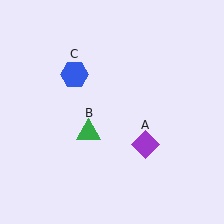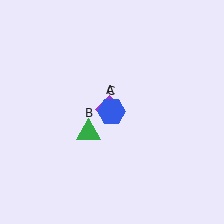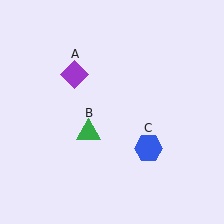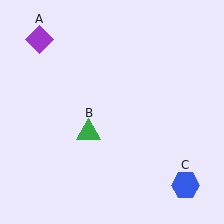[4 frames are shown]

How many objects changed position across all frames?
2 objects changed position: purple diamond (object A), blue hexagon (object C).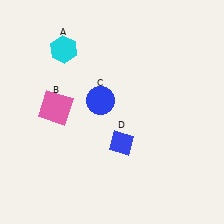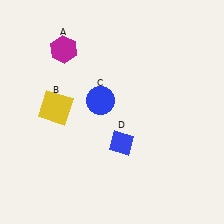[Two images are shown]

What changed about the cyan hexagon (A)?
In Image 1, A is cyan. In Image 2, it changed to magenta.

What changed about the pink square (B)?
In Image 1, B is pink. In Image 2, it changed to yellow.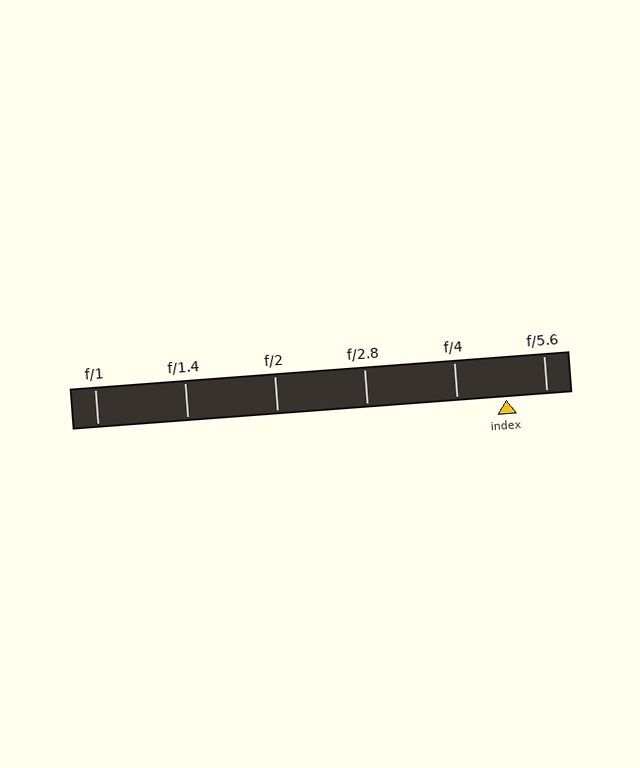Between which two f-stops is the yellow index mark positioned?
The index mark is between f/4 and f/5.6.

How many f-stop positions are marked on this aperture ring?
There are 6 f-stop positions marked.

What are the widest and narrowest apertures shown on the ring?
The widest aperture shown is f/1 and the narrowest is f/5.6.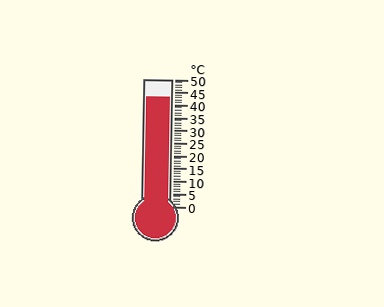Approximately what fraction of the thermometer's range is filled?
The thermometer is filled to approximately 85% of its range.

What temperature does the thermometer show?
The thermometer shows approximately 43°C.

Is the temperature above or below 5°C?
The temperature is above 5°C.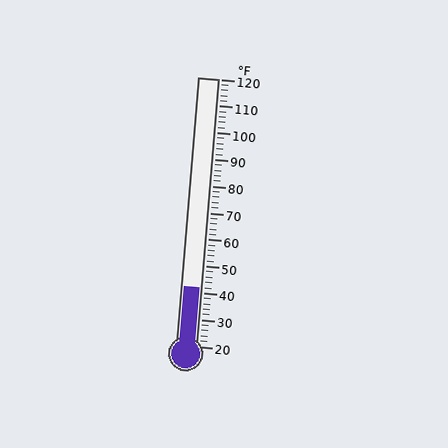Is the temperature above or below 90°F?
The temperature is below 90°F.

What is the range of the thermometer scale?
The thermometer scale ranges from 20°F to 120°F.